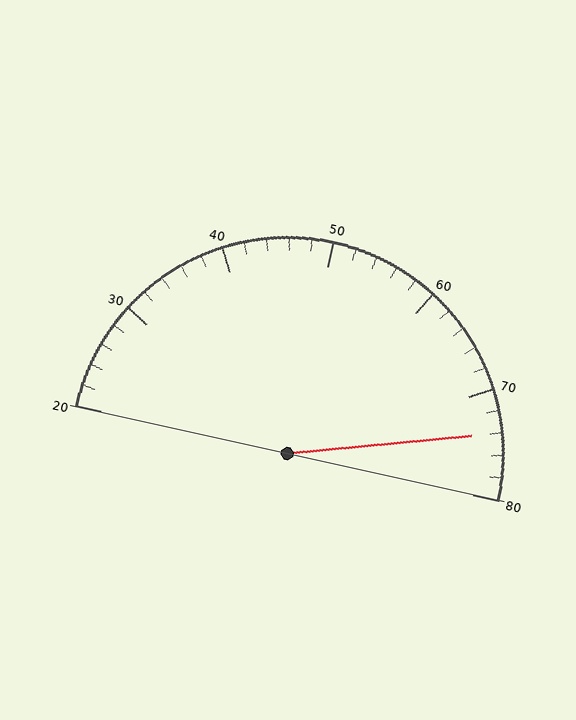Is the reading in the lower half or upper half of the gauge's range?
The reading is in the upper half of the range (20 to 80).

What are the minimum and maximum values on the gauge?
The gauge ranges from 20 to 80.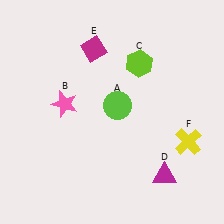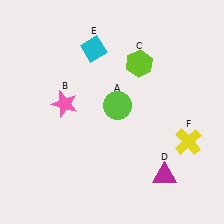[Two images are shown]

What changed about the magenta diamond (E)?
In Image 1, E is magenta. In Image 2, it changed to cyan.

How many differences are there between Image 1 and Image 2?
There is 1 difference between the two images.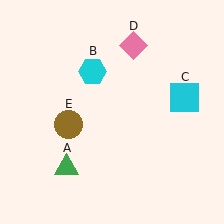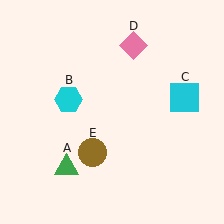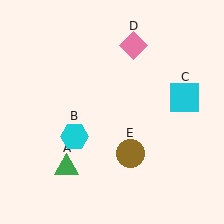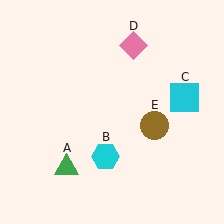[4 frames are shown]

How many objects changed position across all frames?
2 objects changed position: cyan hexagon (object B), brown circle (object E).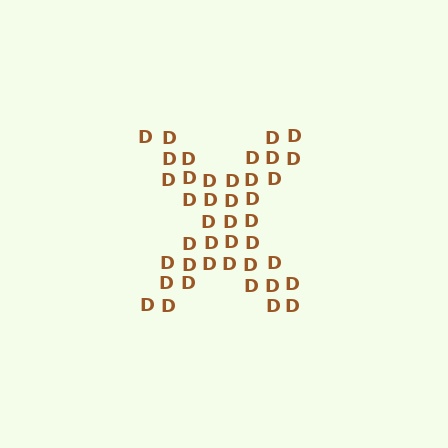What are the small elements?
The small elements are letter D's.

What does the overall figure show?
The overall figure shows the letter X.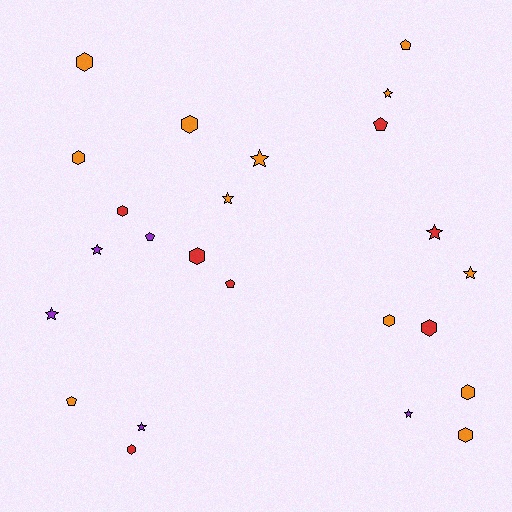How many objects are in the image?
There are 24 objects.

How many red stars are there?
There is 1 red star.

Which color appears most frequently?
Orange, with 12 objects.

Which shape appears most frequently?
Hexagon, with 10 objects.